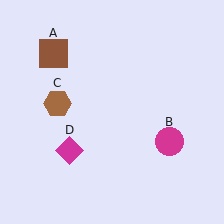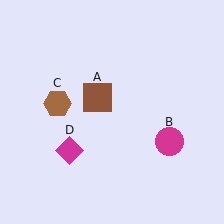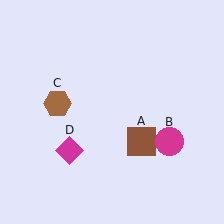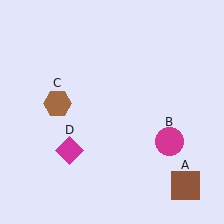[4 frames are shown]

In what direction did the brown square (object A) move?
The brown square (object A) moved down and to the right.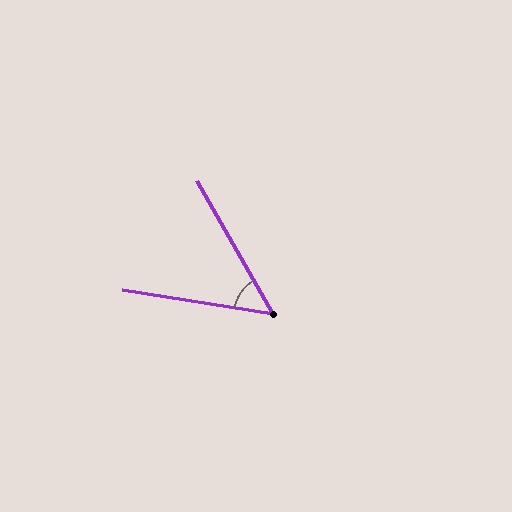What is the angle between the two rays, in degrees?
Approximately 51 degrees.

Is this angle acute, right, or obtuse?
It is acute.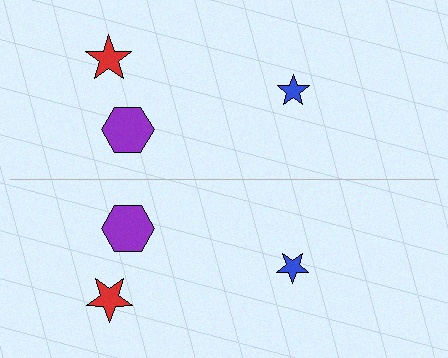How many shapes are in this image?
There are 6 shapes in this image.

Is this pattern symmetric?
Yes, this pattern has bilateral (reflection) symmetry.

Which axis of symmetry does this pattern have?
The pattern has a horizontal axis of symmetry running through the center of the image.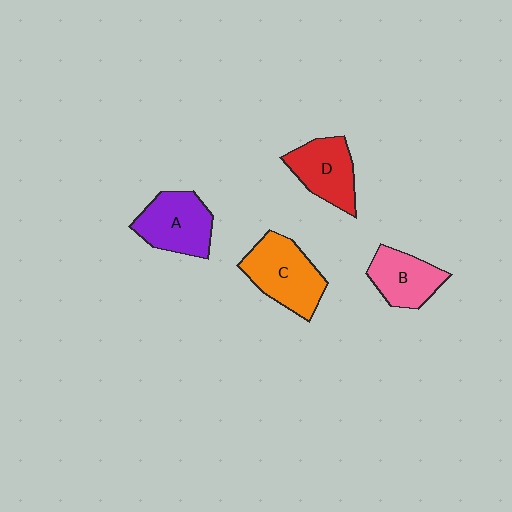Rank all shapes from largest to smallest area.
From largest to smallest: C (orange), A (purple), D (red), B (pink).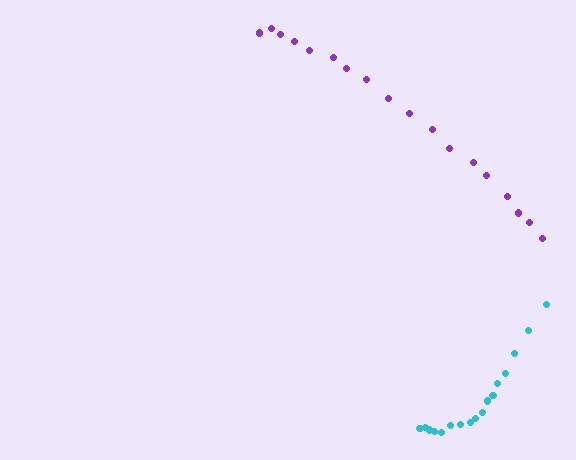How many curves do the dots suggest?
There are 2 distinct paths.